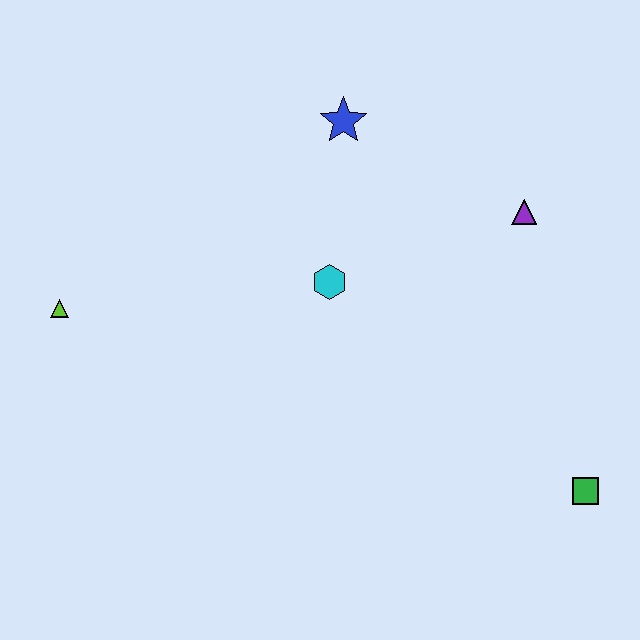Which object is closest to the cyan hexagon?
The blue star is closest to the cyan hexagon.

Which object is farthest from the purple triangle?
The lime triangle is farthest from the purple triangle.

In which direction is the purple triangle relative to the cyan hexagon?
The purple triangle is to the right of the cyan hexagon.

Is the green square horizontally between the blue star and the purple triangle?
No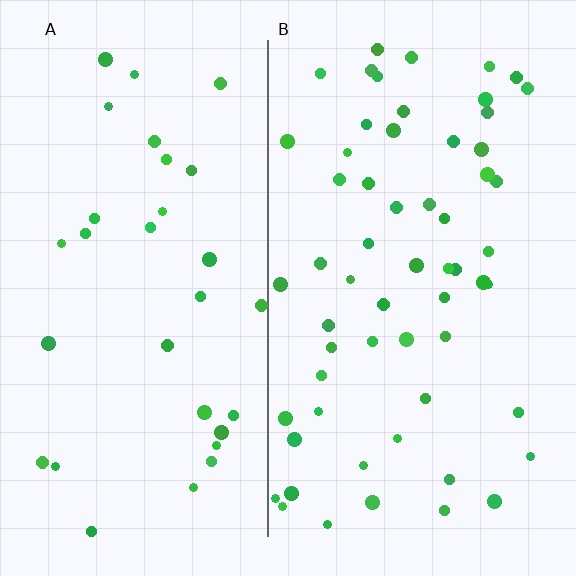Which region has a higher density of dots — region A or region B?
B (the right).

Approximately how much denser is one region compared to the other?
Approximately 1.9× — region B over region A.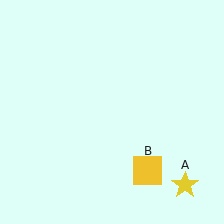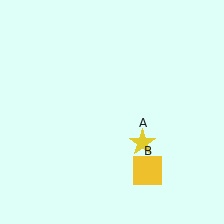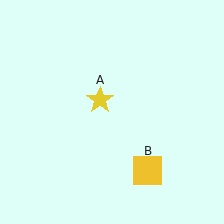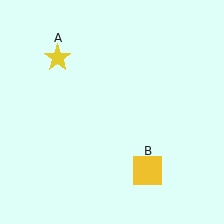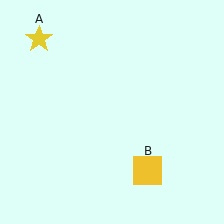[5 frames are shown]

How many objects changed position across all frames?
1 object changed position: yellow star (object A).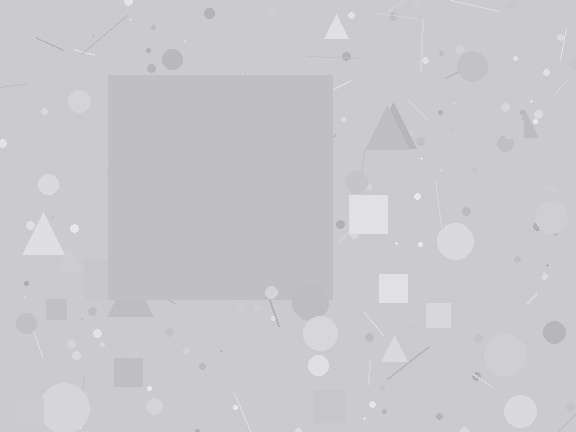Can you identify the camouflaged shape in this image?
The camouflaged shape is a square.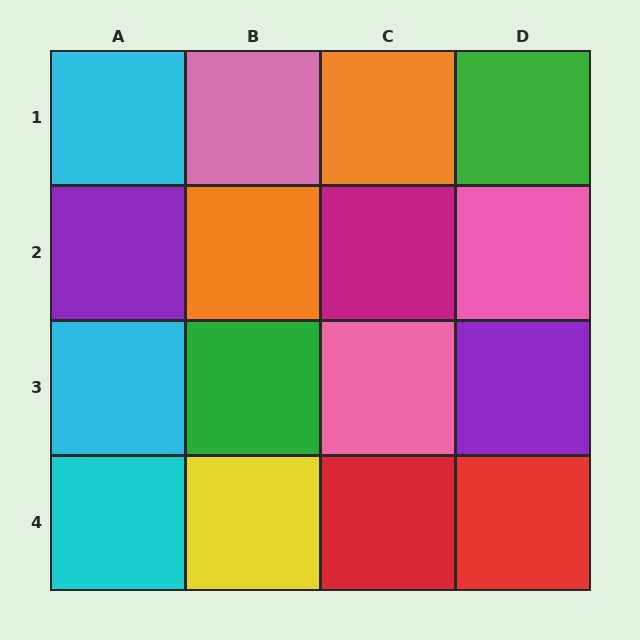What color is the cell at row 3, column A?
Cyan.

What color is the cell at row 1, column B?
Pink.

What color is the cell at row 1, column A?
Cyan.